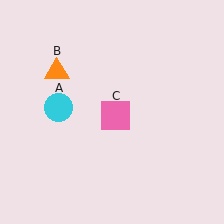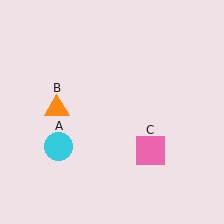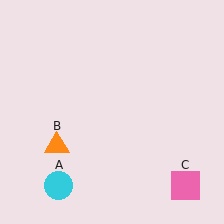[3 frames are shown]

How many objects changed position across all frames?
3 objects changed position: cyan circle (object A), orange triangle (object B), pink square (object C).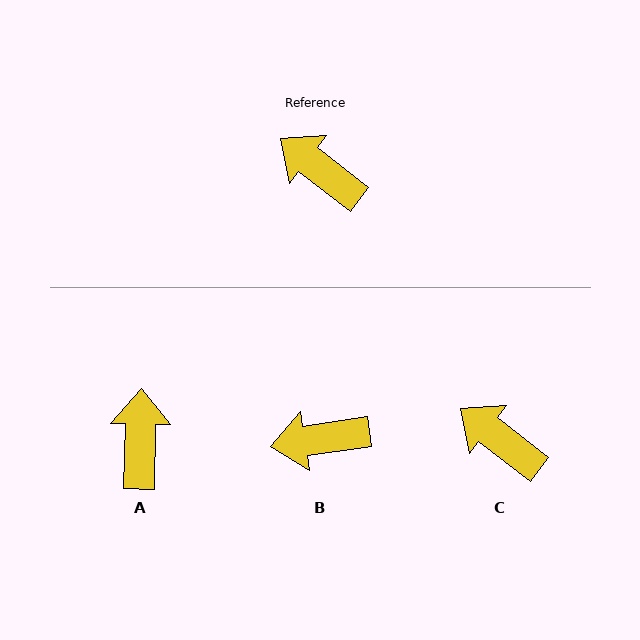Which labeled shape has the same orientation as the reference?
C.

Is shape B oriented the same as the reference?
No, it is off by about 46 degrees.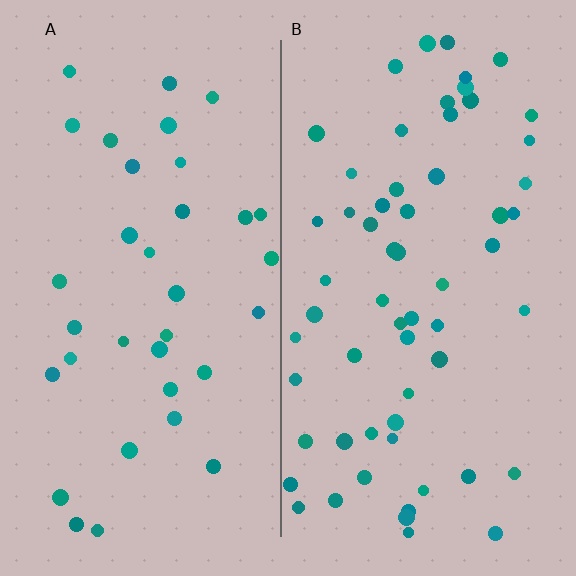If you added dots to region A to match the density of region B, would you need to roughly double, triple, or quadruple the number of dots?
Approximately double.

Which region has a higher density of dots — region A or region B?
B (the right).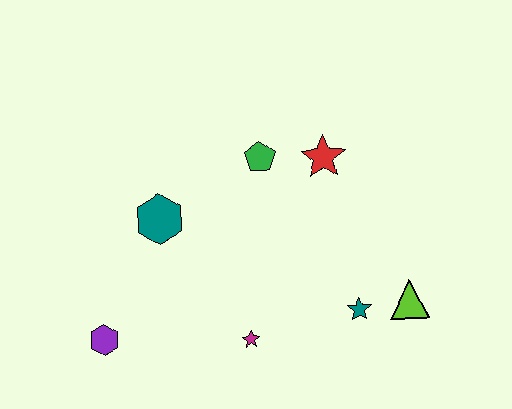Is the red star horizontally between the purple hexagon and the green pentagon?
No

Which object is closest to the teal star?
The lime triangle is closest to the teal star.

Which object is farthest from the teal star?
The purple hexagon is farthest from the teal star.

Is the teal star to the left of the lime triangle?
Yes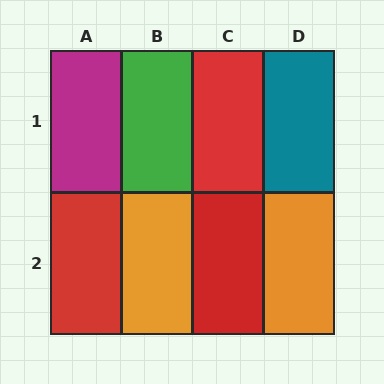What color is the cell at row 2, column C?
Red.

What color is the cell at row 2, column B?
Orange.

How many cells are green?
1 cell is green.